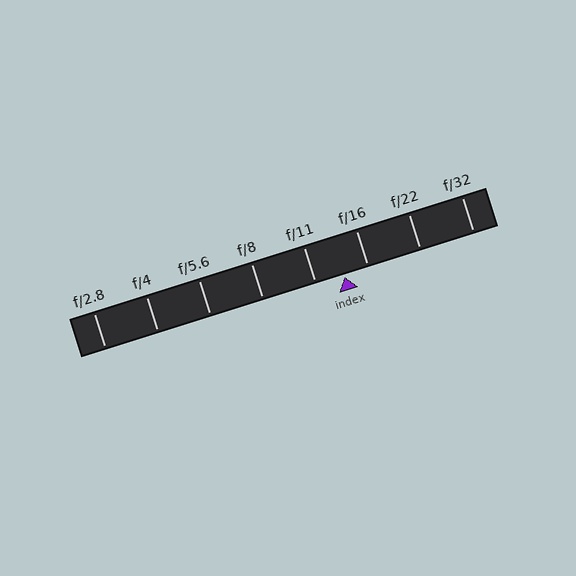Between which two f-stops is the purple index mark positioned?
The index mark is between f/11 and f/16.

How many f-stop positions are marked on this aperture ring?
There are 8 f-stop positions marked.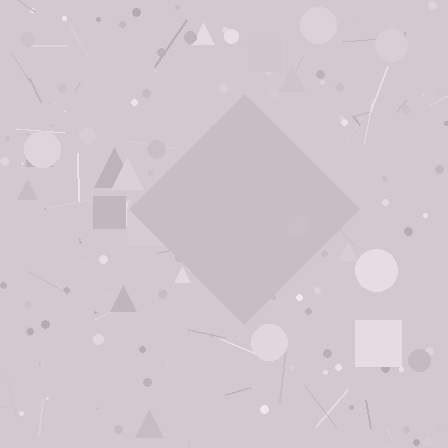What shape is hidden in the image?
A diamond is hidden in the image.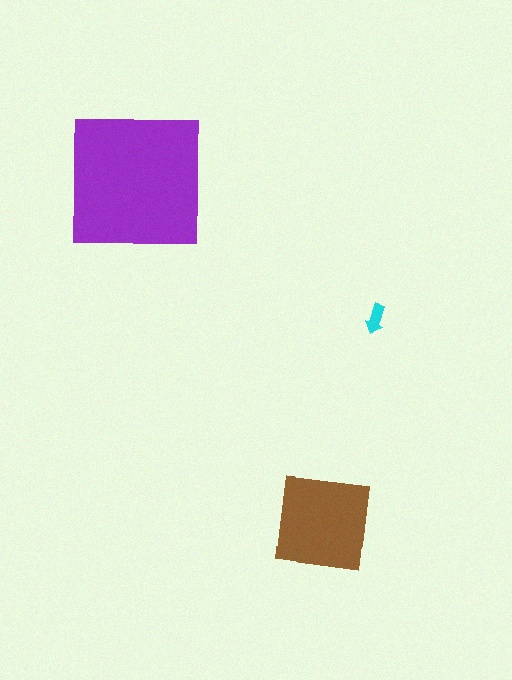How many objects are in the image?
There are 3 objects in the image.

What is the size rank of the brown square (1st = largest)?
2nd.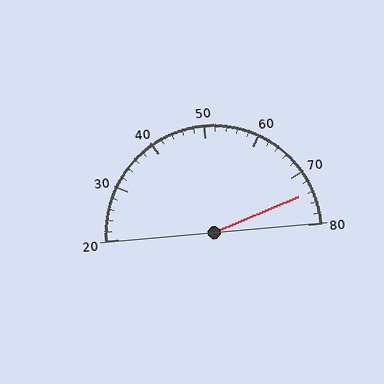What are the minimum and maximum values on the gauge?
The gauge ranges from 20 to 80.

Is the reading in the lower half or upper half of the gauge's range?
The reading is in the upper half of the range (20 to 80).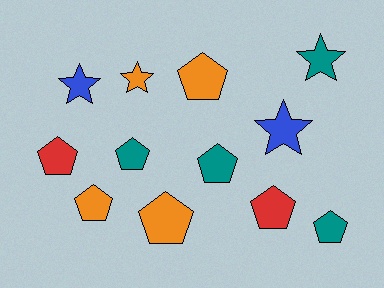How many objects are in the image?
There are 12 objects.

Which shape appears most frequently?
Pentagon, with 8 objects.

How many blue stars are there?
There are 2 blue stars.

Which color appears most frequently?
Orange, with 4 objects.